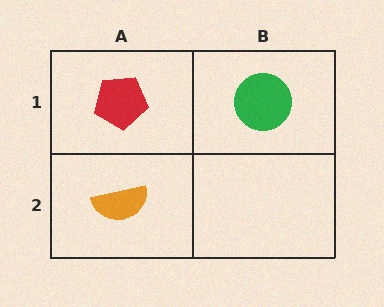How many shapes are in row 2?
1 shape.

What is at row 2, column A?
An orange semicircle.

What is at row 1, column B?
A green circle.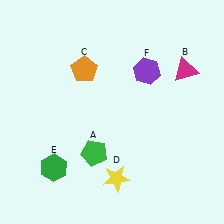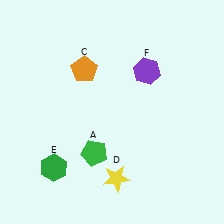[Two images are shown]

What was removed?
The magenta triangle (B) was removed in Image 2.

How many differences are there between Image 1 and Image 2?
There is 1 difference between the two images.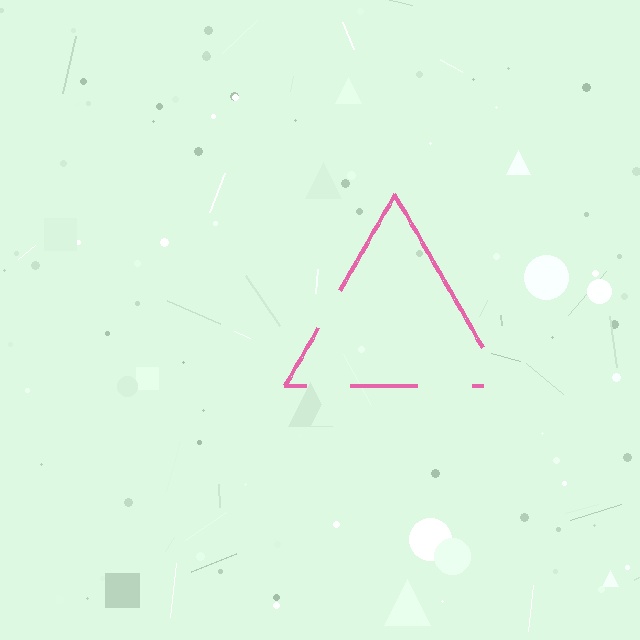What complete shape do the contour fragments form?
The contour fragments form a triangle.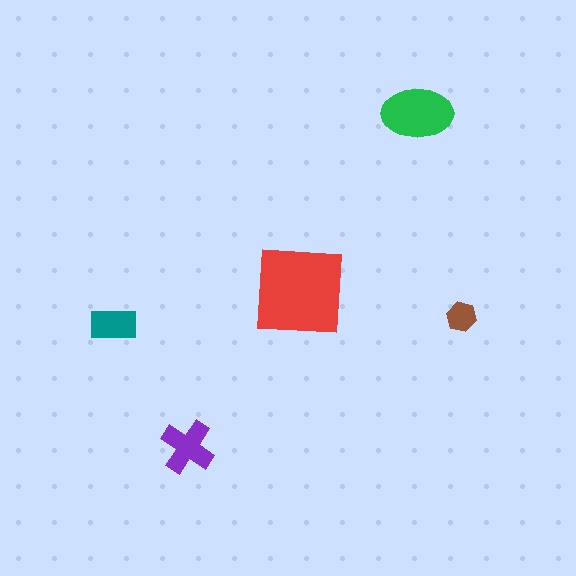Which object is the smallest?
The brown hexagon.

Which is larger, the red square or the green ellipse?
The red square.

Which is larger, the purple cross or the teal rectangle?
The purple cross.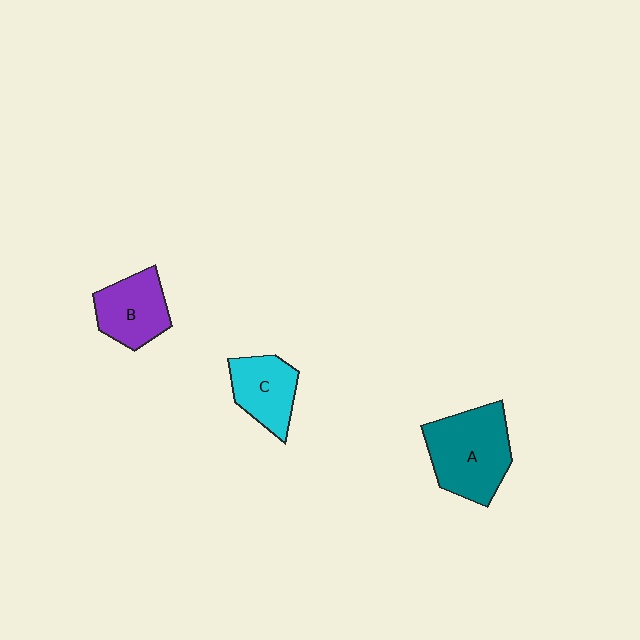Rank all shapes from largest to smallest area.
From largest to smallest: A (teal), B (purple), C (cyan).